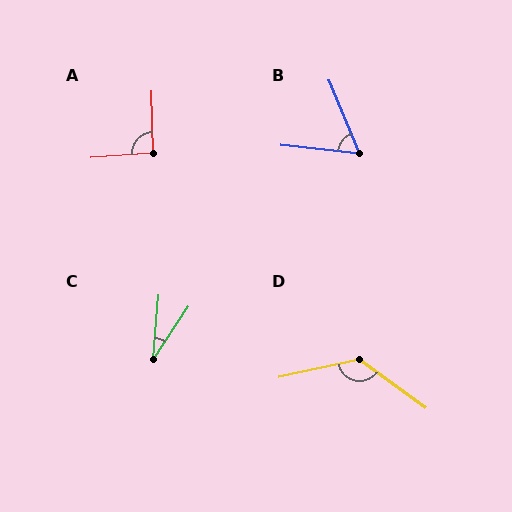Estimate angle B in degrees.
Approximately 61 degrees.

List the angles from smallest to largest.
C (29°), B (61°), A (93°), D (132°).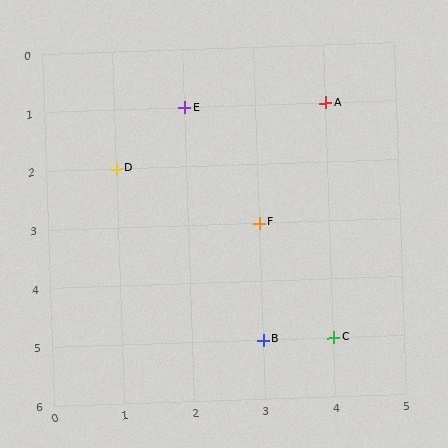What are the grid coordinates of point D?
Point D is at grid coordinates (1, 2).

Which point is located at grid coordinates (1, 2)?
Point D is at (1, 2).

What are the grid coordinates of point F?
Point F is at grid coordinates (3, 3).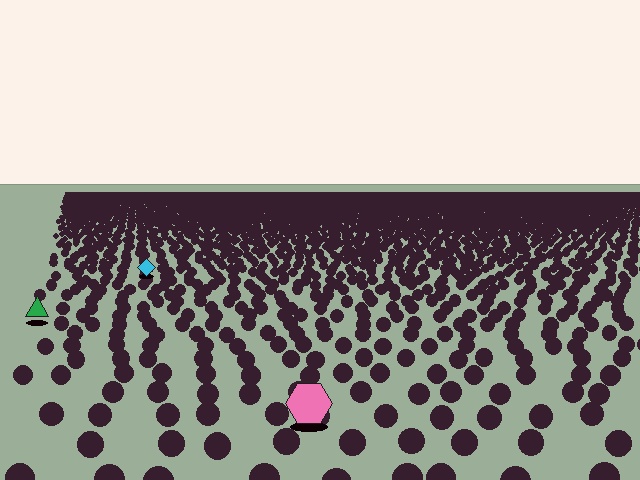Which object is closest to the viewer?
The pink hexagon is closest. The texture marks near it are larger and more spread out.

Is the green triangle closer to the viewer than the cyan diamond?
Yes. The green triangle is closer — you can tell from the texture gradient: the ground texture is coarser near it.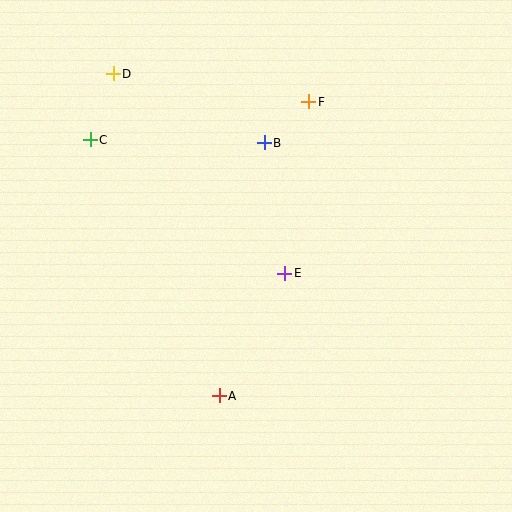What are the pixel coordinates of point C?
Point C is at (90, 140).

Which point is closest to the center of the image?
Point E at (285, 273) is closest to the center.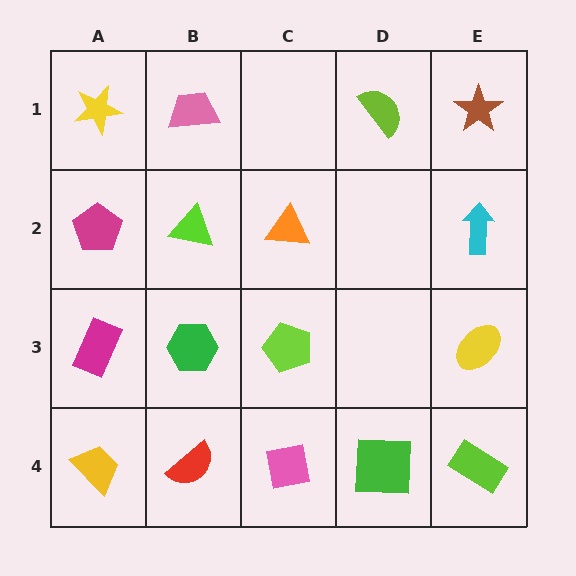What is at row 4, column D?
A green square.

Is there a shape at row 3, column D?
No, that cell is empty.